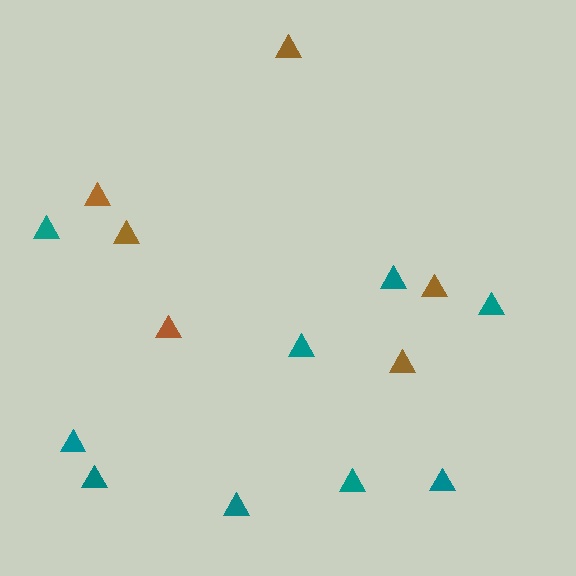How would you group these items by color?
There are 2 groups: one group of teal triangles (9) and one group of brown triangles (6).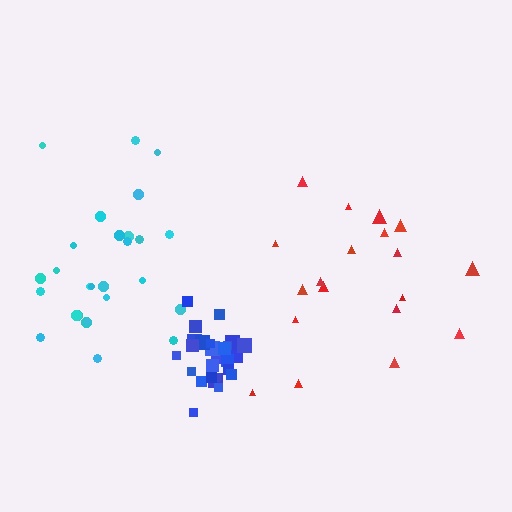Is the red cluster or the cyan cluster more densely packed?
Cyan.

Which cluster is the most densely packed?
Blue.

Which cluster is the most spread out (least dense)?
Red.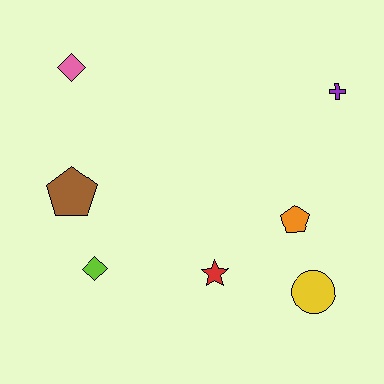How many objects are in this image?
There are 7 objects.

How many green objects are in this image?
There are no green objects.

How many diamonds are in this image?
There are 2 diamonds.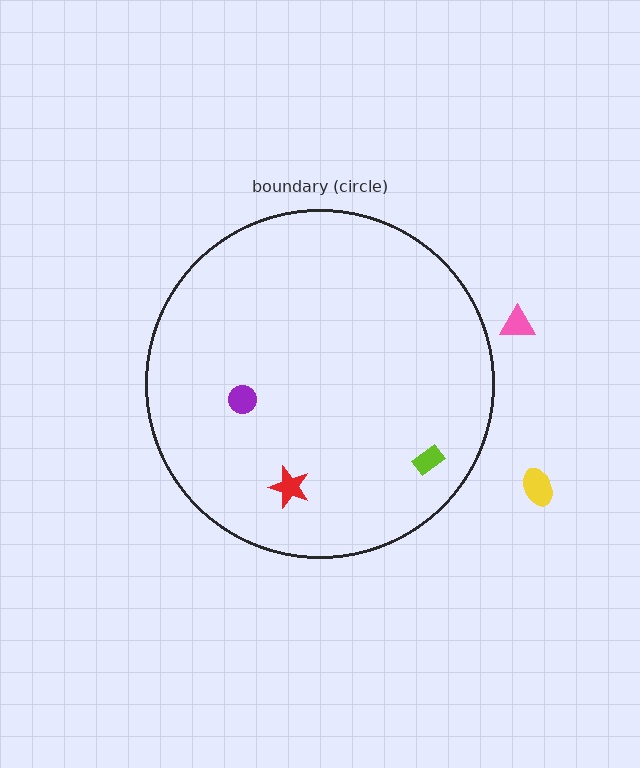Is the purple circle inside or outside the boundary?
Inside.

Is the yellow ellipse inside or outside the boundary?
Outside.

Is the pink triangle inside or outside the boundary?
Outside.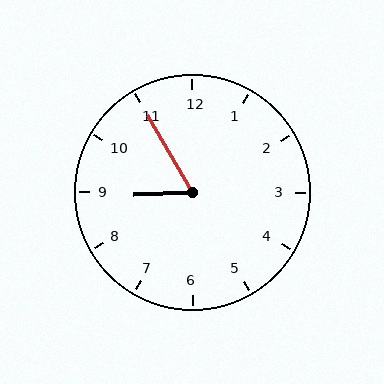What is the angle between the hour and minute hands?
Approximately 62 degrees.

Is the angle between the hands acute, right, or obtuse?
It is acute.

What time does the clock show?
8:55.